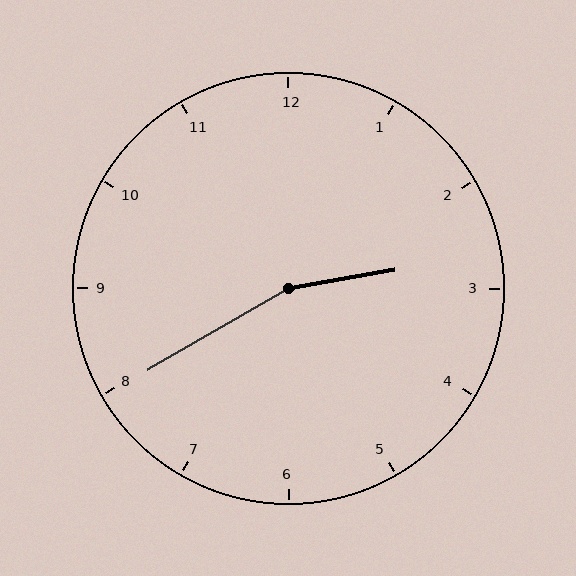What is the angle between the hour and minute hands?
Approximately 160 degrees.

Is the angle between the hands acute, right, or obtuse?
It is obtuse.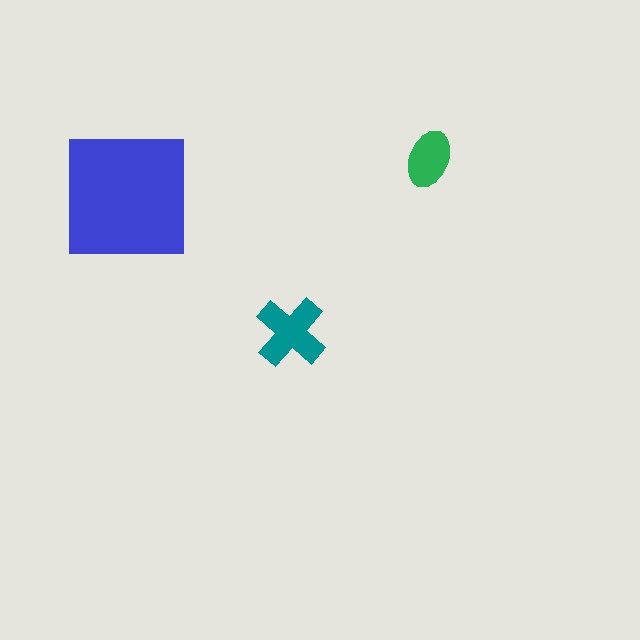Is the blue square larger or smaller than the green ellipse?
Larger.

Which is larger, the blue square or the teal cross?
The blue square.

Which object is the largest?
The blue square.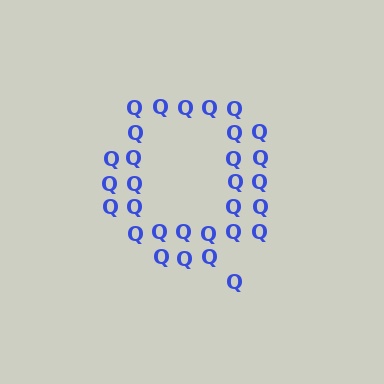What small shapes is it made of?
It is made of small letter Q's.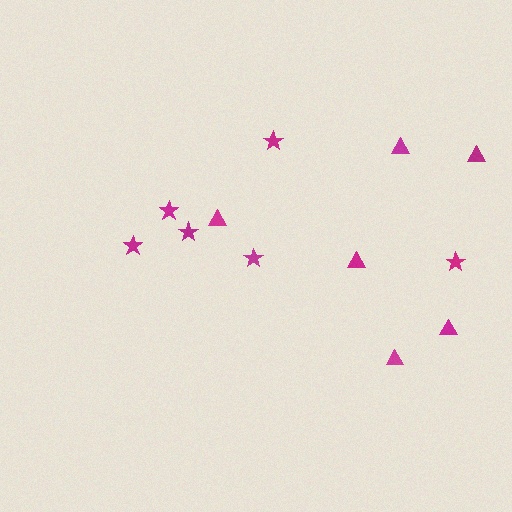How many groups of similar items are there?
There are 2 groups: one group of stars (6) and one group of triangles (6).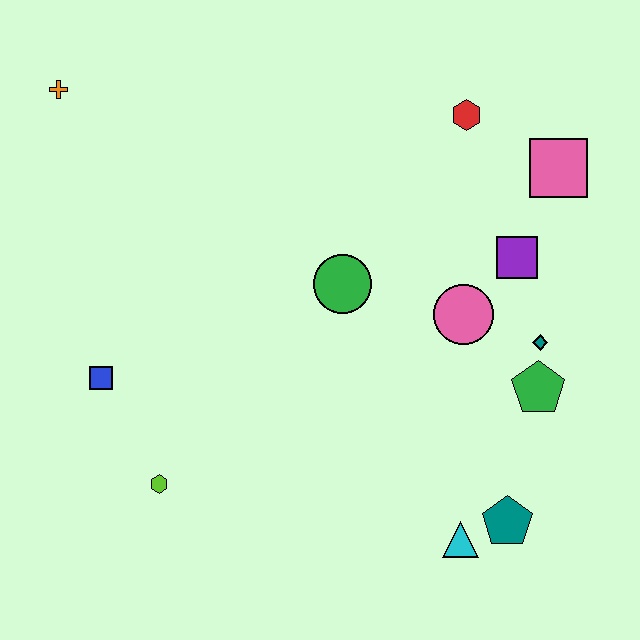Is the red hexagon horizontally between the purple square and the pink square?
No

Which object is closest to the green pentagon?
The teal diamond is closest to the green pentagon.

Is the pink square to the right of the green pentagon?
Yes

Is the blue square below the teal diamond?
Yes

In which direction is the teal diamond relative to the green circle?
The teal diamond is to the right of the green circle.